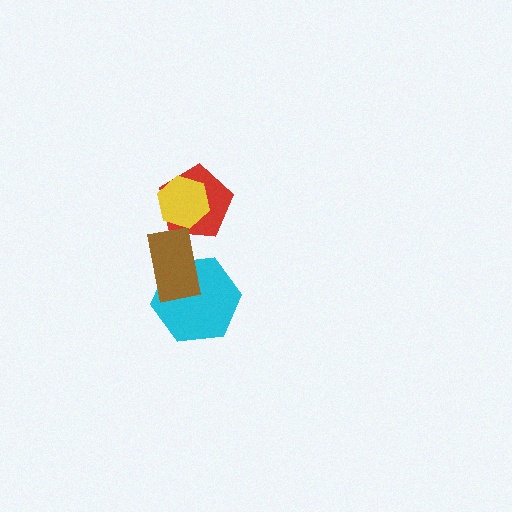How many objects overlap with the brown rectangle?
2 objects overlap with the brown rectangle.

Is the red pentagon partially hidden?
Yes, it is partially covered by another shape.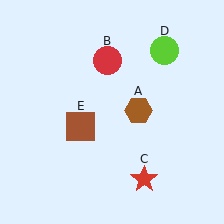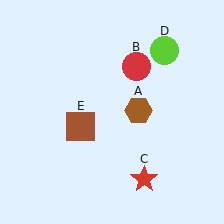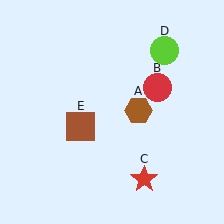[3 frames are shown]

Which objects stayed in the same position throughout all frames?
Brown hexagon (object A) and red star (object C) and lime circle (object D) and brown square (object E) remained stationary.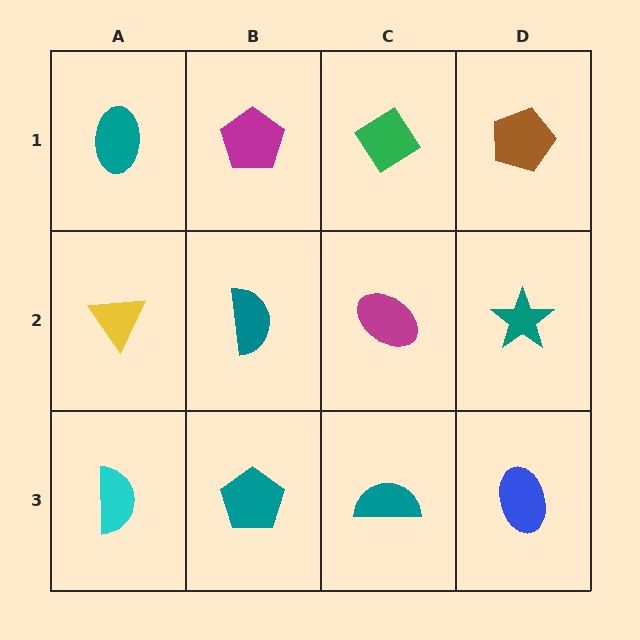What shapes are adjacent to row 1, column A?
A yellow triangle (row 2, column A), a magenta pentagon (row 1, column B).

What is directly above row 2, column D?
A brown pentagon.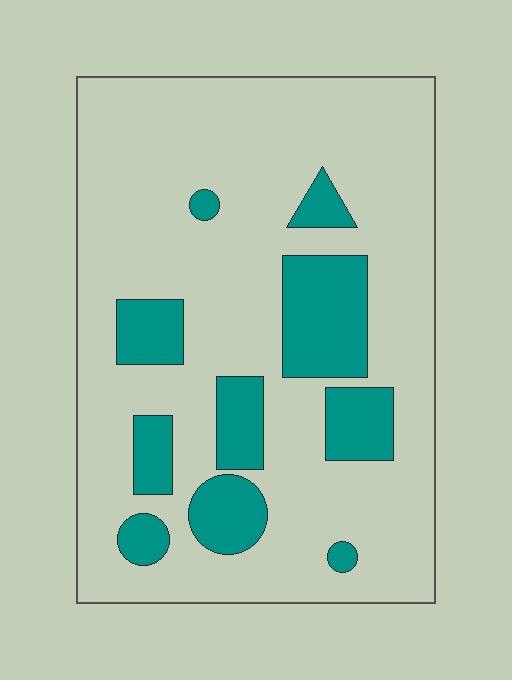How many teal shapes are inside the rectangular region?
10.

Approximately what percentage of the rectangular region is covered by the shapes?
Approximately 20%.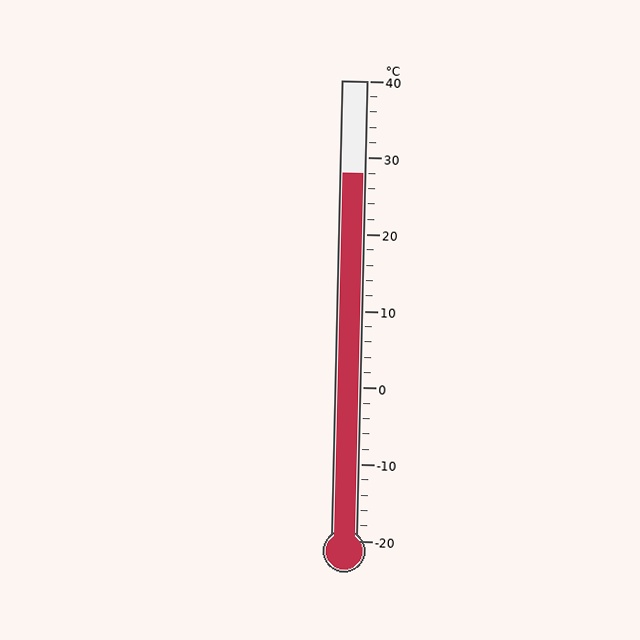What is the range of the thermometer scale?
The thermometer scale ranges from -20°C to 40°C.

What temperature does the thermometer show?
The thermometer shows approximately 28°C.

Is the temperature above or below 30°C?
The temperature is below 30°C.